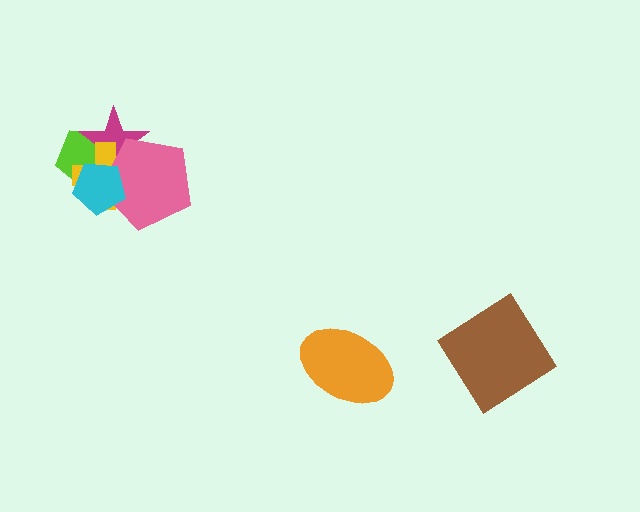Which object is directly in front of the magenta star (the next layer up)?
The yellow cross is directly in front of the magenta star.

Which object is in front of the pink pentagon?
The cyan pentagon is in front of the pink pentagon.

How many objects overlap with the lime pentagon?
4 objects overlap with the lime pentagon.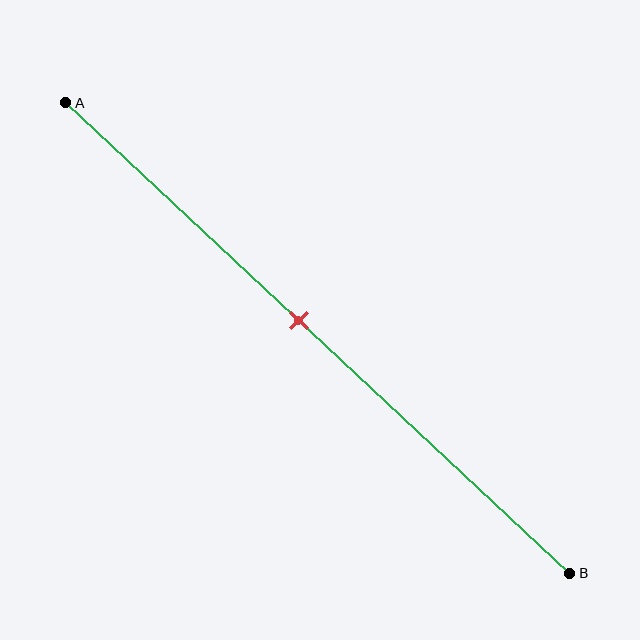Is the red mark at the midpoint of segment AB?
No, the mark is at about 45% from A, not at the 50% midpoint.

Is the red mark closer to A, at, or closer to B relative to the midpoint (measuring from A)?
The red mark is closer to point A than the midpoint of segment AB.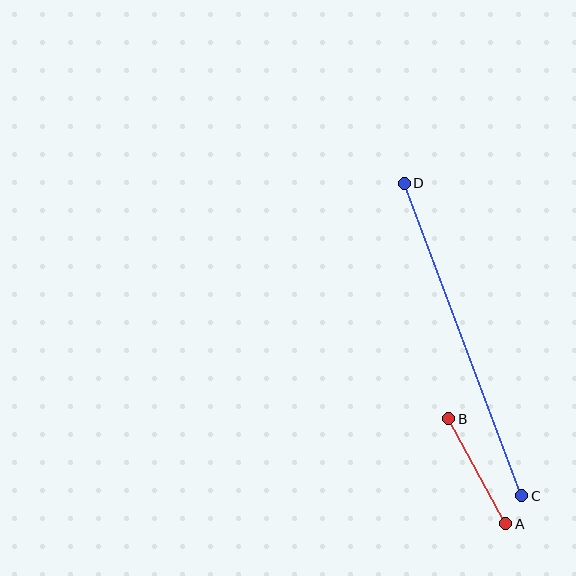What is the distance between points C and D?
The distance is approximately 334 pixels.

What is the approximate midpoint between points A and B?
The midpoint is at approximately (477, 471) pixels.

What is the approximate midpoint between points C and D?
The midpoint is at approximately (463, 340) pixels.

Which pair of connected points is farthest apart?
Points C and D are farthest apart.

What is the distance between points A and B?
The distance is approximately 119 pixels.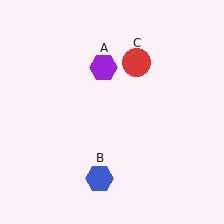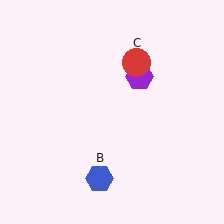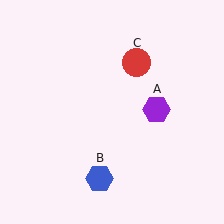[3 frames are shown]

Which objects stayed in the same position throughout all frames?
Blue hexagon (object B) and red circle (object C) remained stationary.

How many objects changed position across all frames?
1 object changed position: purple hexagon (object A).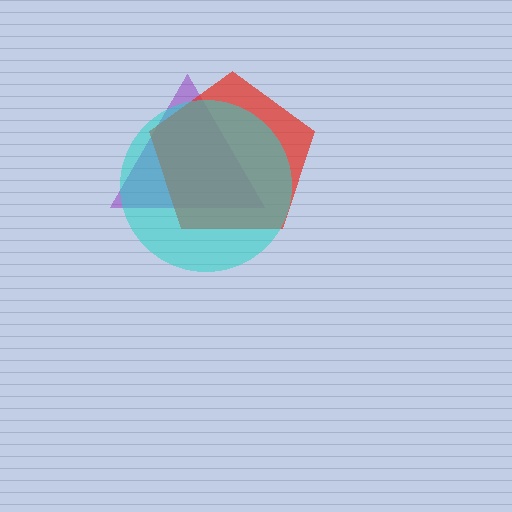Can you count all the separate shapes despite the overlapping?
Yes, there are 3 separate shapes.